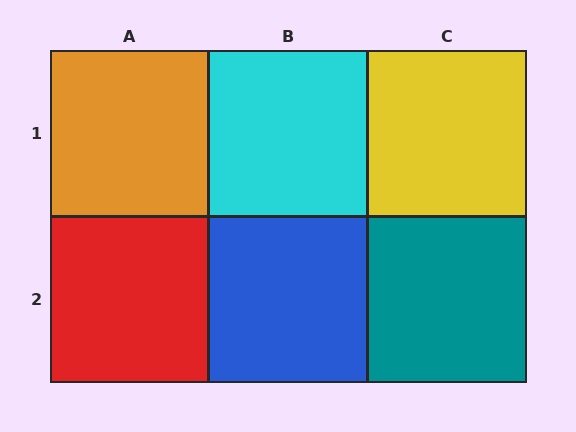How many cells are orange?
1 cell is orange.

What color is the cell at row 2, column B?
Blue.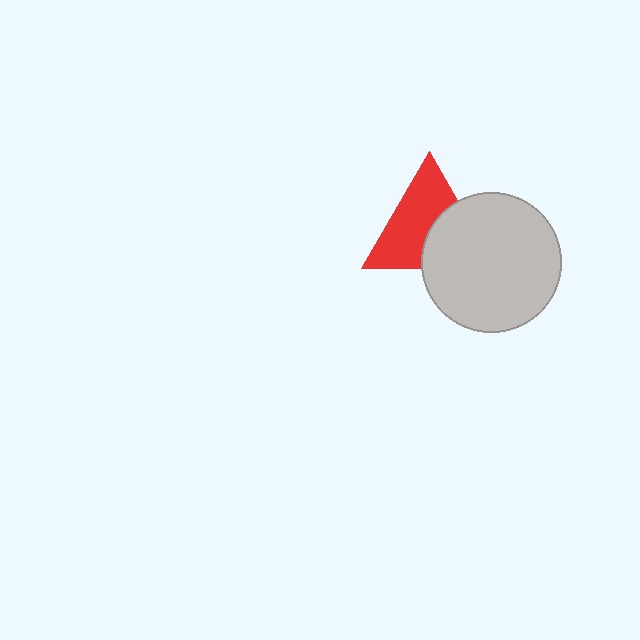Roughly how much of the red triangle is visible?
About half of it is visible (roughly 60%).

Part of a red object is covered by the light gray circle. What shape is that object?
It is a triangle.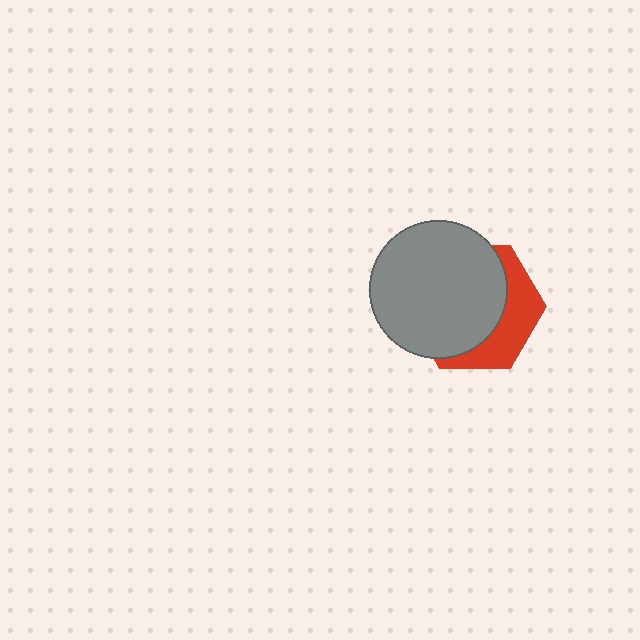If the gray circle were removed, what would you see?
You would see the complete red hexagon.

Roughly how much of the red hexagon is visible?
A small part of it is visible (roughly 35%).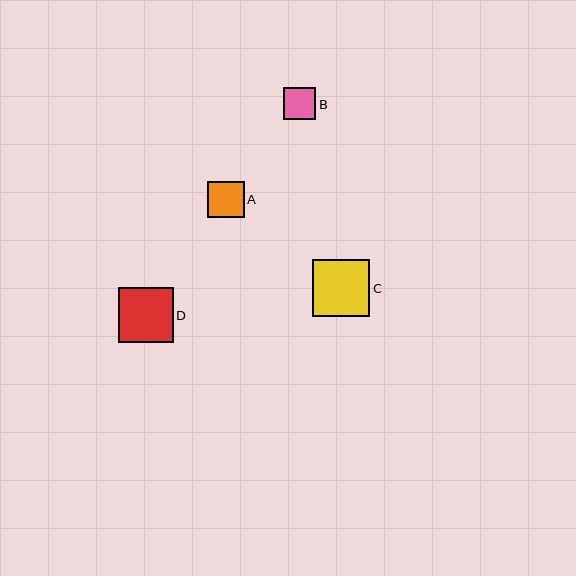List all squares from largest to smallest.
From largest to smallest: C, D, A, B.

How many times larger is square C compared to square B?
Square C is approximately 1.8 times the size of square B.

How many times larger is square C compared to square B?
Square C is approximately 1.8 times the size of square B.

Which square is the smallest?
Square B is the smallest with a size of approximately 32 pixels.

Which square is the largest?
Square C is the largest with a size of approximately 57 pixels.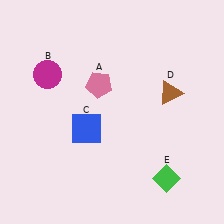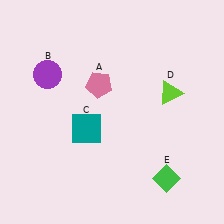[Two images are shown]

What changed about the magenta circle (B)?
In Image 1, B is magenta. In Image 2, it changed to purple.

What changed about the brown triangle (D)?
In Image 1, D is brown. In Image 2, it changed to lime.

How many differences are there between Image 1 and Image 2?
There are 3 differences between the two images.